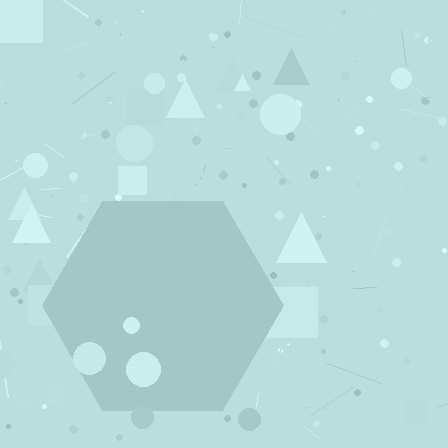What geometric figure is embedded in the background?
A hexagon is embedded in the background.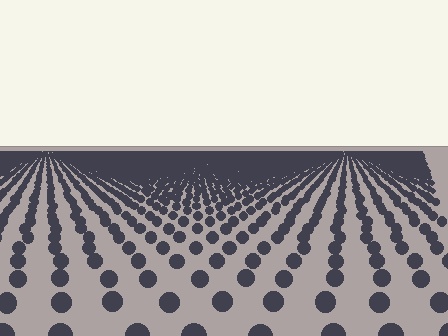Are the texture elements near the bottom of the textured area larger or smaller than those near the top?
Larger. Near the bottom, elements are closer to the viewer and appear at a bigger on-screen size.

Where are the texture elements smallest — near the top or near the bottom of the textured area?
Near the top.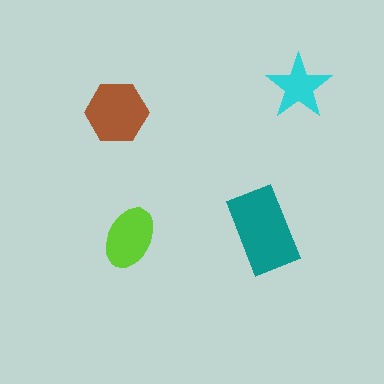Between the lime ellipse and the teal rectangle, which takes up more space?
The teal rectangle.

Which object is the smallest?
The cyan star.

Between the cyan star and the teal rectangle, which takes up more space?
The teal rectangle.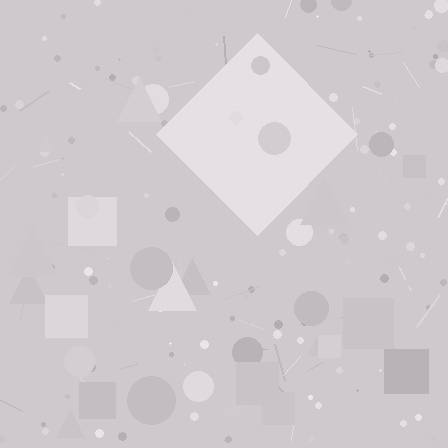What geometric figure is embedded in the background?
A diamond is embedded in the background.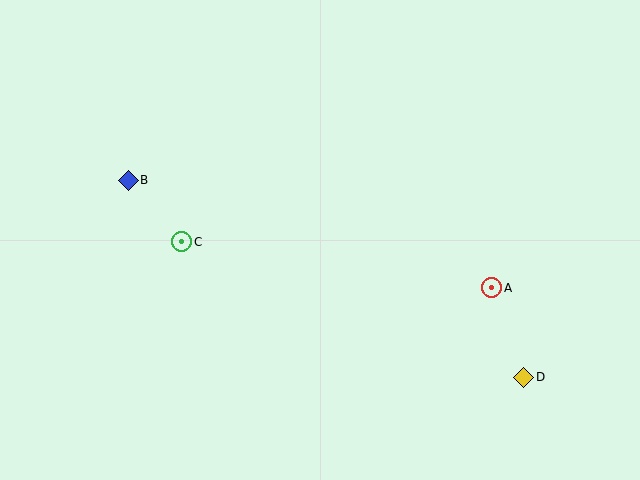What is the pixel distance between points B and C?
The distance between B and C is 82 pixels.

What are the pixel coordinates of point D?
Point D is at (524, 377).